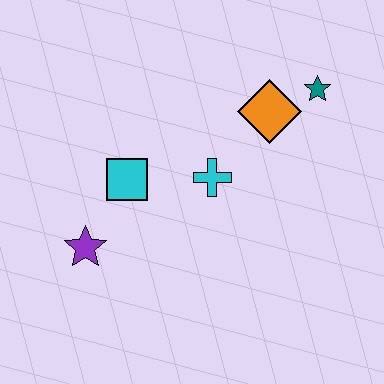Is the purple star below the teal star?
Yes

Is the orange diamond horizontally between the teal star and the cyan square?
Yes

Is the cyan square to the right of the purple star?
Yes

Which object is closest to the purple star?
The cyan square is closest to the purple star.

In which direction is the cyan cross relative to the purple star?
The cyan cross is to the right of the purple star.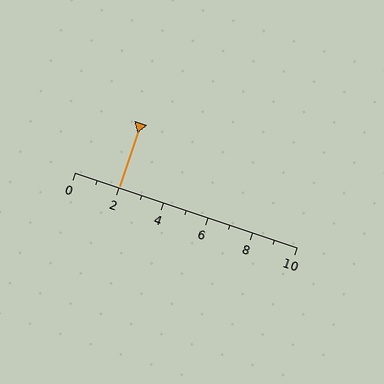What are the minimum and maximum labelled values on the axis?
The axis runs from 0 to 10.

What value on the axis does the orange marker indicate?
The marker indicates approximately 2.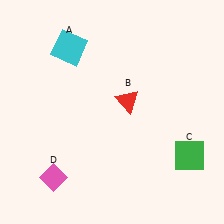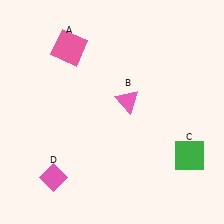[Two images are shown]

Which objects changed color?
A changed from cyan to pink. B changed from red to pink.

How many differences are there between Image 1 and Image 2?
There are 2 differences between the two images.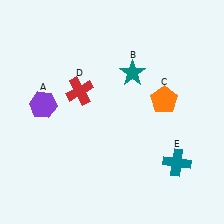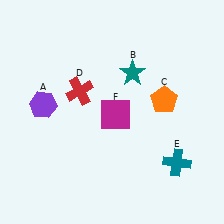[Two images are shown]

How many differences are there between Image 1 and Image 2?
There is 1 difference between the two images.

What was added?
A magenta square (F) was added in Image 2.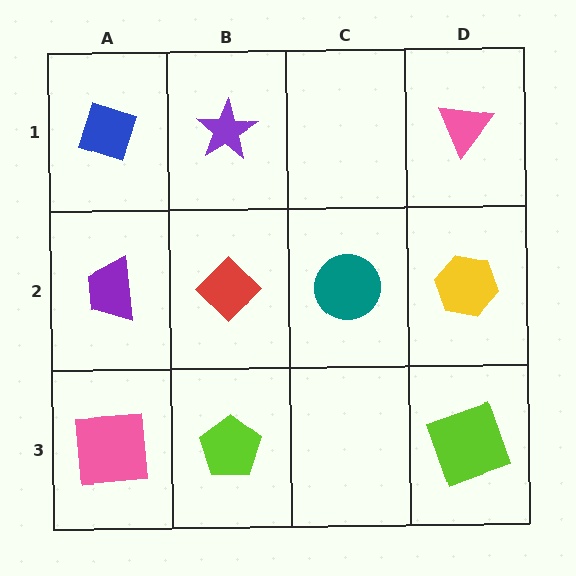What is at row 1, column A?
A blue diamond.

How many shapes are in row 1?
3 shapes.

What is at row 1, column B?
A purple star.